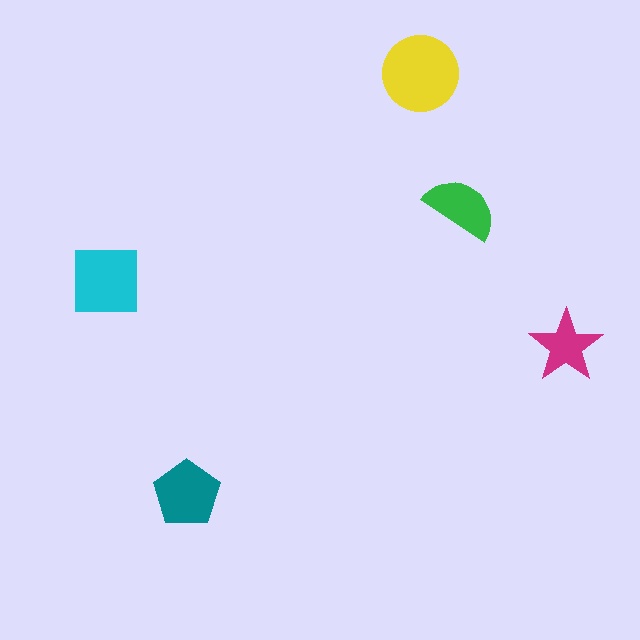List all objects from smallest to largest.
The magenta star, the green semicircle, the teal pentagon, the cyan square, the yellow circle.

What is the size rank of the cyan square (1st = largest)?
2nd.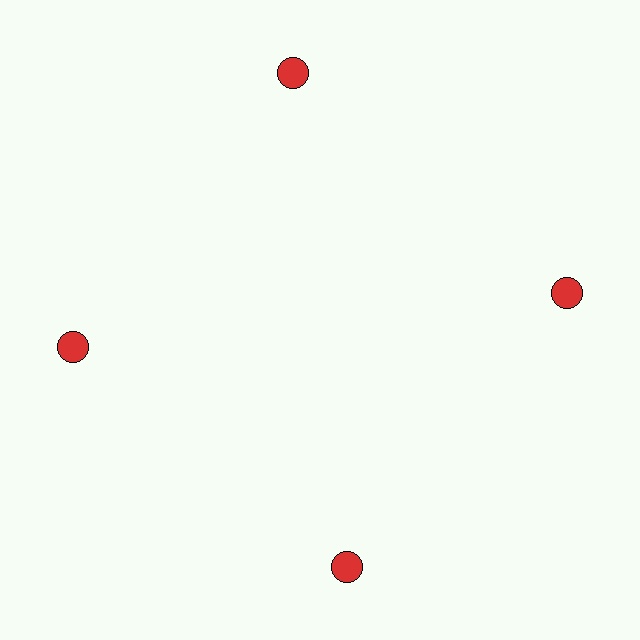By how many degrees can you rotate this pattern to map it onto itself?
The pattern maps onto itself every 90 degrees of rotation.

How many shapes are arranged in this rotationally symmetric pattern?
There are 4 shapes, arranged in 4 groups of 1.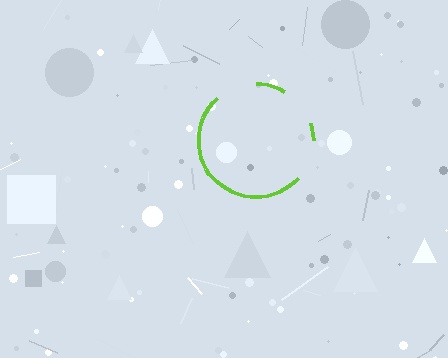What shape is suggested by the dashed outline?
The dashed outline suggests a circle.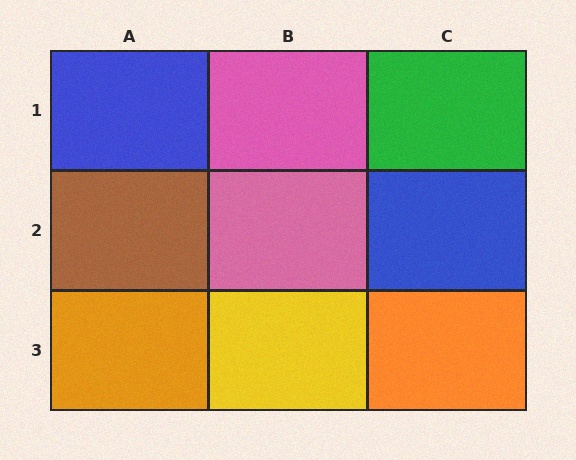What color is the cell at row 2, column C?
Blue.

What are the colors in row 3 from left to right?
Orange, yellow, orange.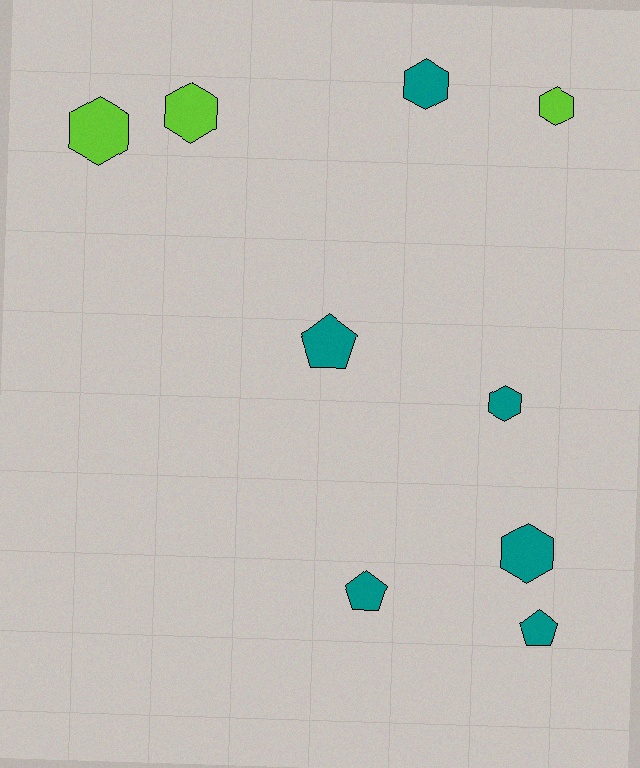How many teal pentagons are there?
There are 3 teal pentagons.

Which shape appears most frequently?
Hexagon, with 6 objects.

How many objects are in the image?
There are 9 objects.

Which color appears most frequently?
Teal, with 6 objects.